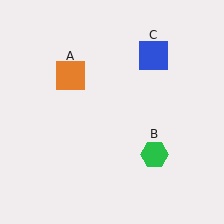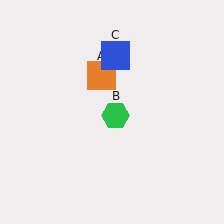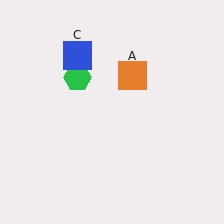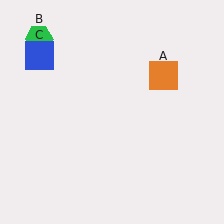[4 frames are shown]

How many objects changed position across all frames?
3 objects changed position: orange square (object A), green hexagon (object B), blue square (object C).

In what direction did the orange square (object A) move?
The orange square (object A) moved right.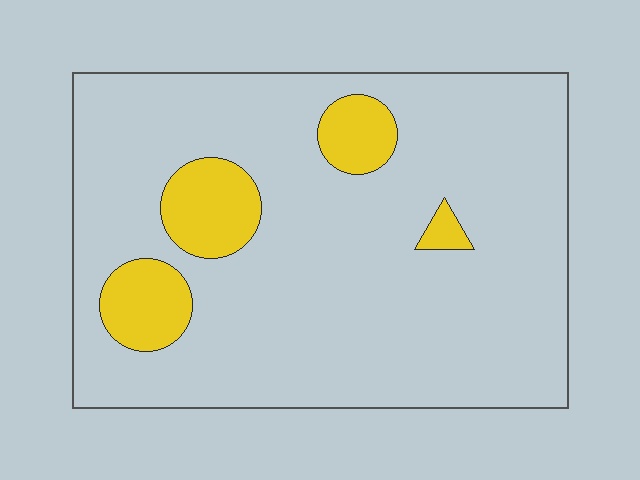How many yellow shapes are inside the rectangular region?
4.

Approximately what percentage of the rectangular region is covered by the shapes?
Approximately 15%.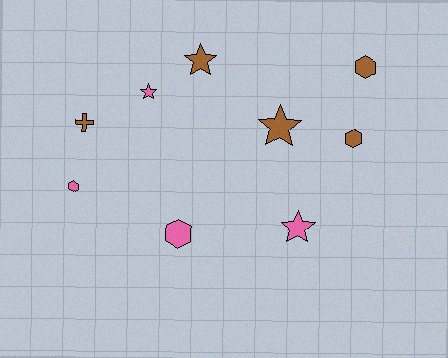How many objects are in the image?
There are 9 objects.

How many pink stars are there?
There are 2 pink stars.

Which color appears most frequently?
Brown, with 5 objects.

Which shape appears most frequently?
Star, with 4 objects.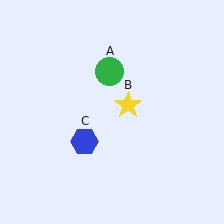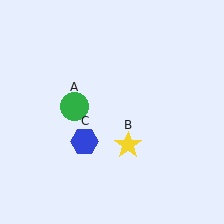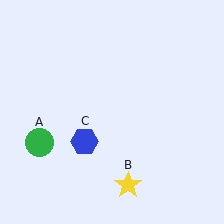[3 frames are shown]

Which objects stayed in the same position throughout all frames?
Blue hexagon (object C) remained stationary.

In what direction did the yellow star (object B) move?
The yellow star (object B) moved down.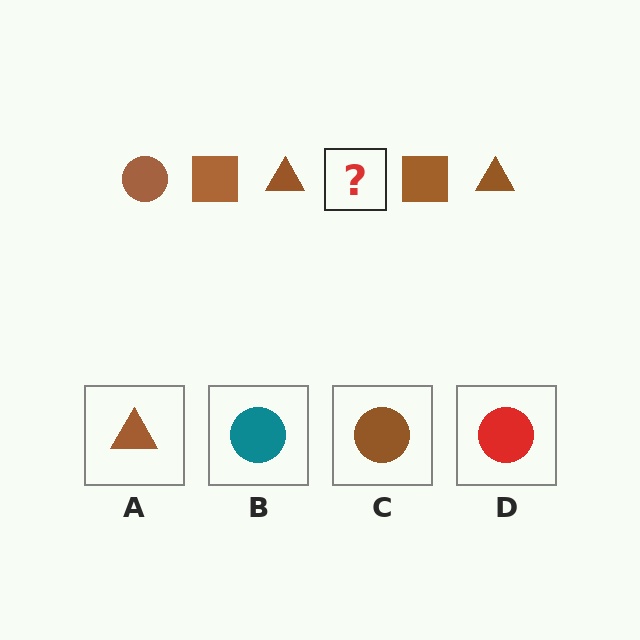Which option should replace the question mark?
Option C.